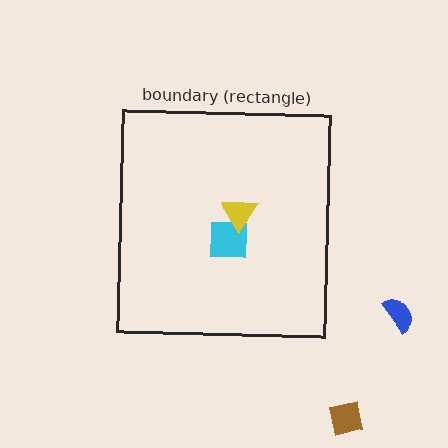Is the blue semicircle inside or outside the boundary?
Outside.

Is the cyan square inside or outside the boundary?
Inside.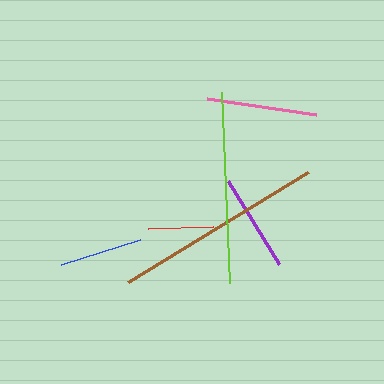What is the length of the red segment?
The red segment is approximately 65 pixels long.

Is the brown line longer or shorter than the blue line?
The brown line is longer than the blue line.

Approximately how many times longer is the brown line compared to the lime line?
The brown line is approximately 1.1 times the length of the lime line.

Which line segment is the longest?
The brown line is the longest at approximately 211 pixels.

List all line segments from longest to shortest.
From longest to shortest: brown, lime, pink, purple, blue, red.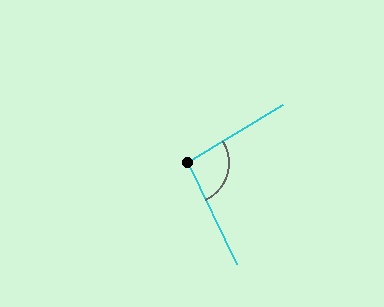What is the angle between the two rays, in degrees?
Approximately 96 degrees.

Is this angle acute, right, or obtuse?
It is obtuse.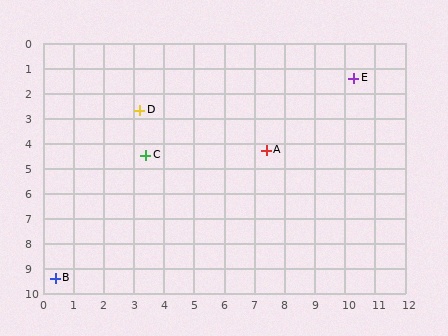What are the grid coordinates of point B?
Point B is at approximately (0.4, 9.4).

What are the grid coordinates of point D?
Point D is at approximately (3.2, 2.7).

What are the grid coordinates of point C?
Point C is at approximately (3.4, 4.5).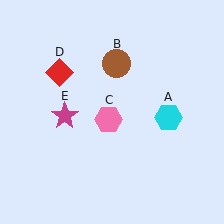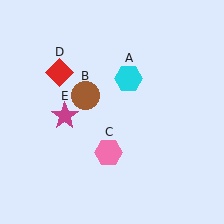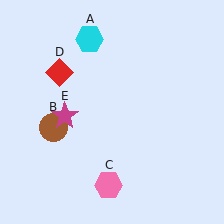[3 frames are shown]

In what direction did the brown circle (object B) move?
The brown circle (object B) moved down and to the left.